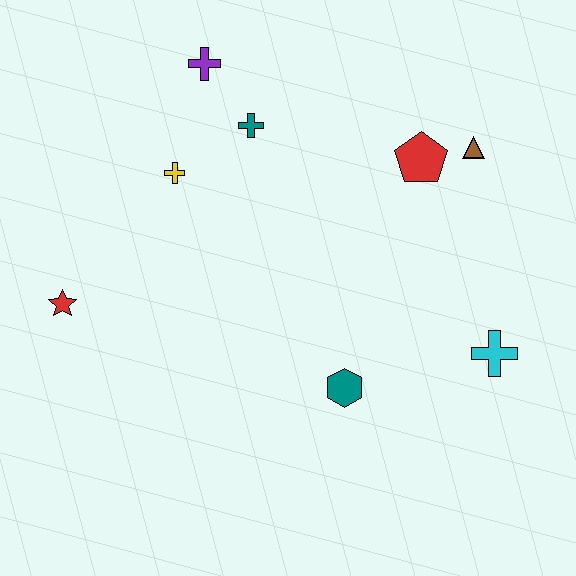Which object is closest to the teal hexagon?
The cyan cross is closest to the teal hexagon.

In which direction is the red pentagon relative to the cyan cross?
The red pentagon is above the cyan cross.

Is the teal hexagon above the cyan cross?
No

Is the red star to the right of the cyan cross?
No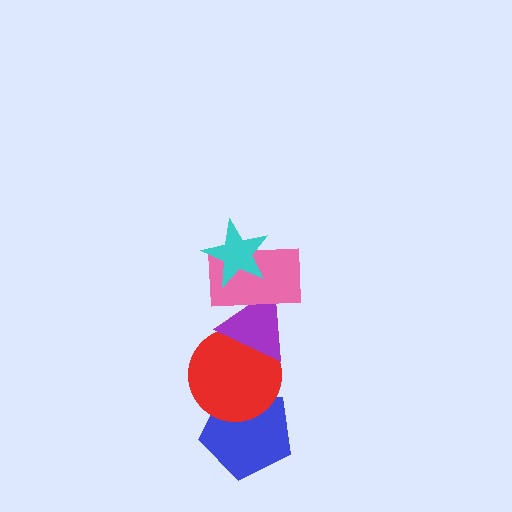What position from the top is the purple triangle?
The purple triangle is 3rd from the top.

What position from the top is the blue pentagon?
The blue pentagon is 5th from the top.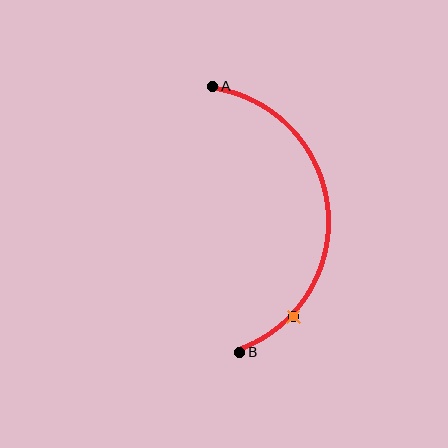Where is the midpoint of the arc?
The arc midpoint is the point on the curve farthest from the straight line joining A and B. It sits to the right of that line.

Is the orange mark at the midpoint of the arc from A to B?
No. The orange mark lies on the arc but is closer to endpoint B. The arc midpoint would be at the point on the curve equidistant along the arc from both A and B.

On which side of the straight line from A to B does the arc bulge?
The arc bulges to the right of the straight line connecting A and B.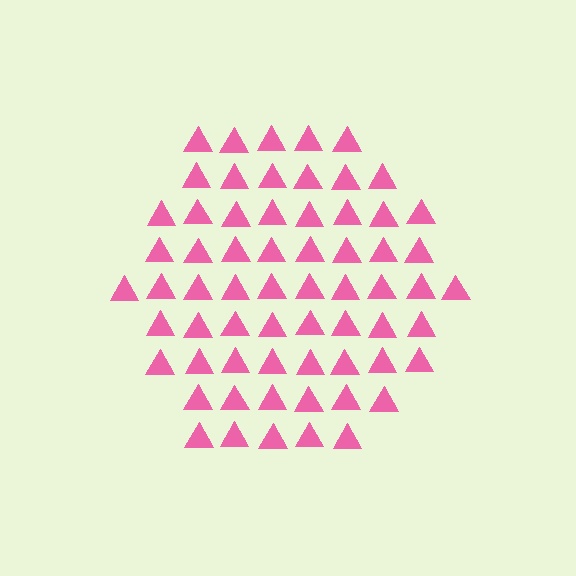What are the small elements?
The small elements are triangles.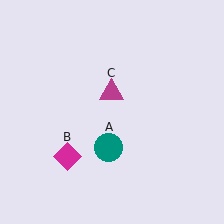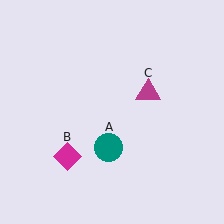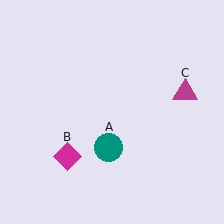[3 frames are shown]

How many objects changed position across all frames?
1 object changed position: magenta triangle (object C).